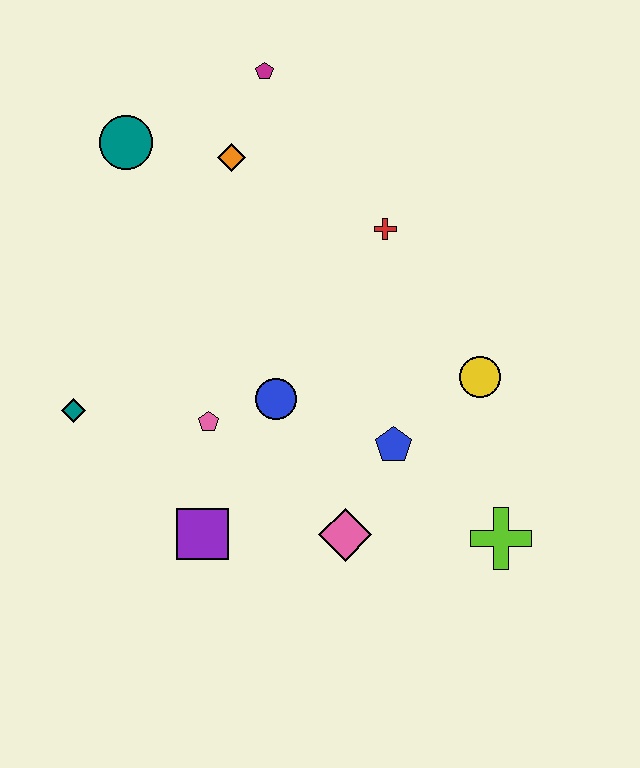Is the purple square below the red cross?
Yes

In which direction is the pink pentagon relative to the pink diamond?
The pink pentagon is to the left of the pink diamond.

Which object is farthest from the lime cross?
The teal circle is farthest from the lime cross.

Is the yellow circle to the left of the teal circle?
No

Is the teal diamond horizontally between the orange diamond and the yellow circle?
No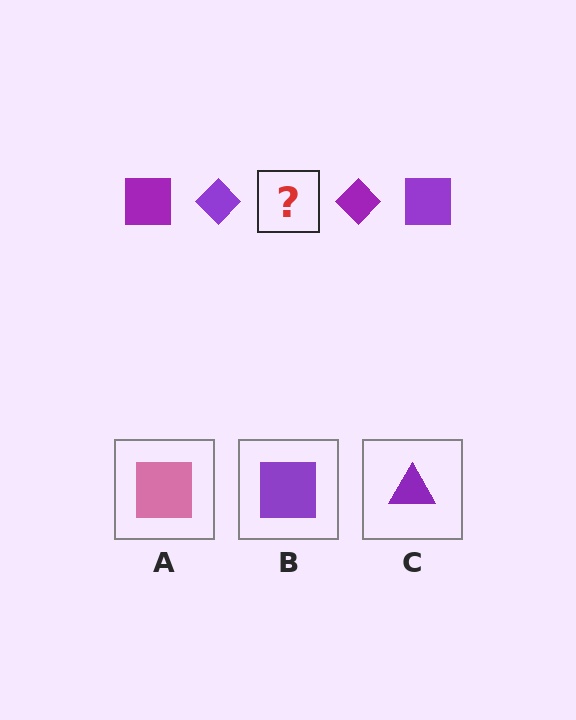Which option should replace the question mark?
Option B.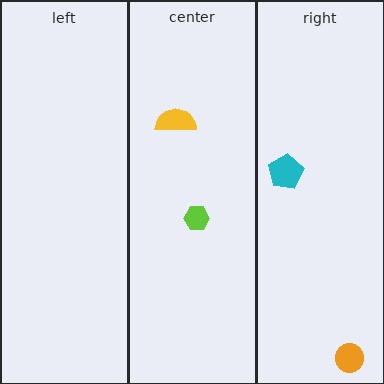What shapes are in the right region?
The orange circle, the cyan pentagon.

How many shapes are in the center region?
2.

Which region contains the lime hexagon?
The center region.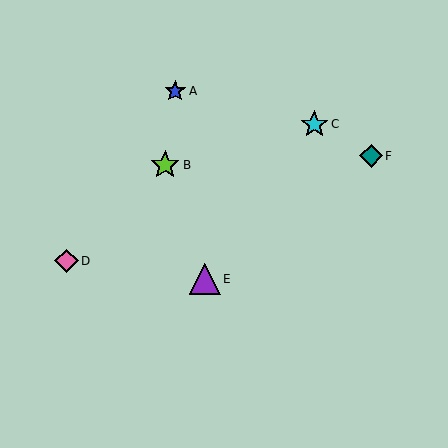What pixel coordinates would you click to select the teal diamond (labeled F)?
Click at (371, 156) to select the teal diamond F.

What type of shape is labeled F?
Shape F is a teal diamond.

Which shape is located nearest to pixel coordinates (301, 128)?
The cyan star (labeled C) at (314, 124) is nearest to that location.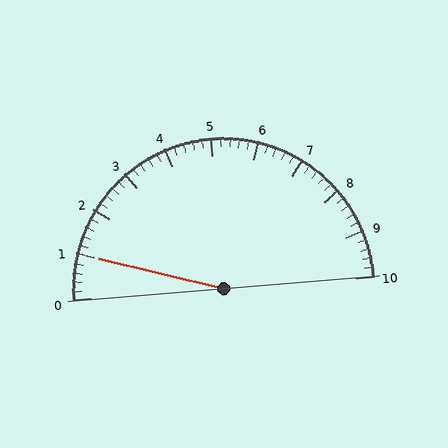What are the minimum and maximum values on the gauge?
The gauge ranges from 0 to 10.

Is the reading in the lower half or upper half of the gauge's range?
The reading is in the lower half of the range (0 to 10).